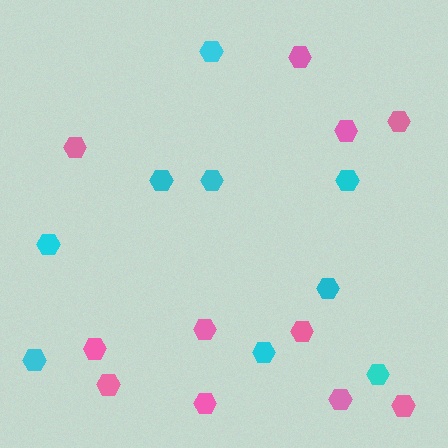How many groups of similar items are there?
There are 2 groups: one group of cyan hexagons (9) and one group of pink hexagons (11).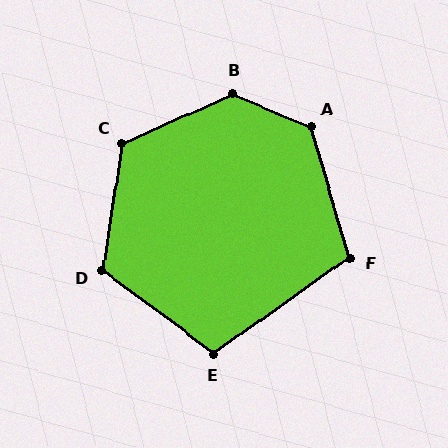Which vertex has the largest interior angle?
B, at approximately 133 degrees.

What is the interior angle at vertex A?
Approximately 129 degrees (obtuse).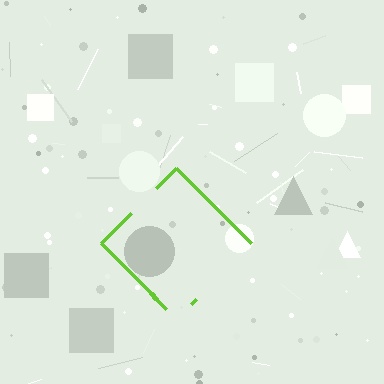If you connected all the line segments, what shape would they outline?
They would outline a diamond.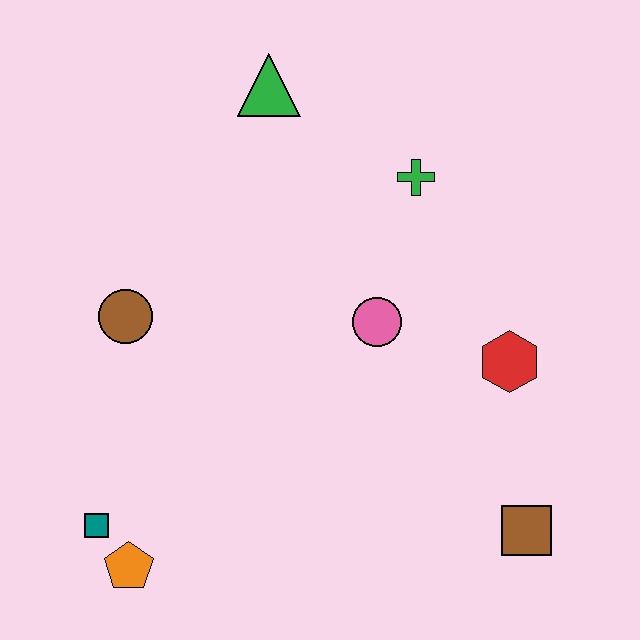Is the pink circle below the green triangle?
Yes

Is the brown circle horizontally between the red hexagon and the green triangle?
No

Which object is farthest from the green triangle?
The brown square is farthest from the green triangle.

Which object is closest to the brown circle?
The teal square is closest to the brown circle.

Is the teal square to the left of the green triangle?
Yes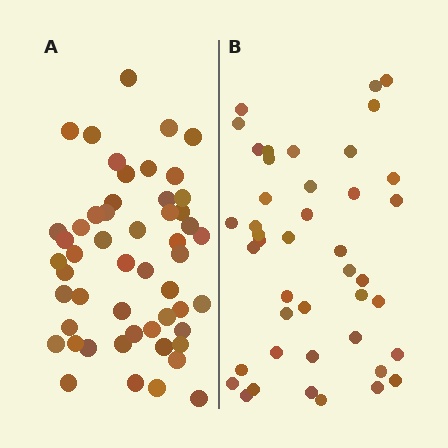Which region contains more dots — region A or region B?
Region A (the left region) has more dots.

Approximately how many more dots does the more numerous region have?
Region A has roughly 8 or so more dots than region B.